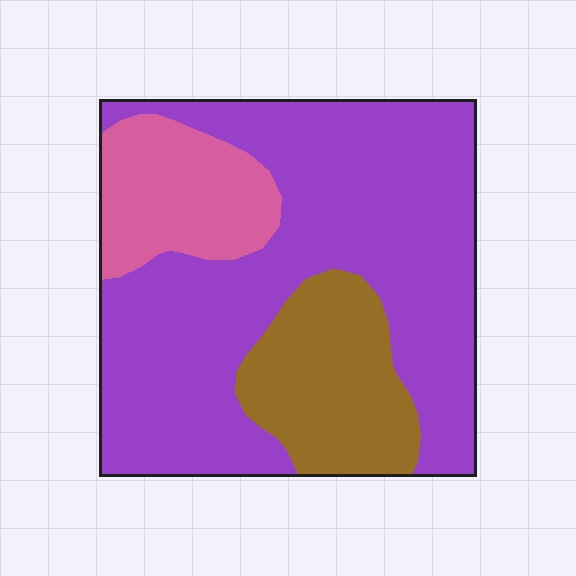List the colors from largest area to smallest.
From largest to smallest: purple, brown, pink.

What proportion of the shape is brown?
Brown covers about 20% of the shape.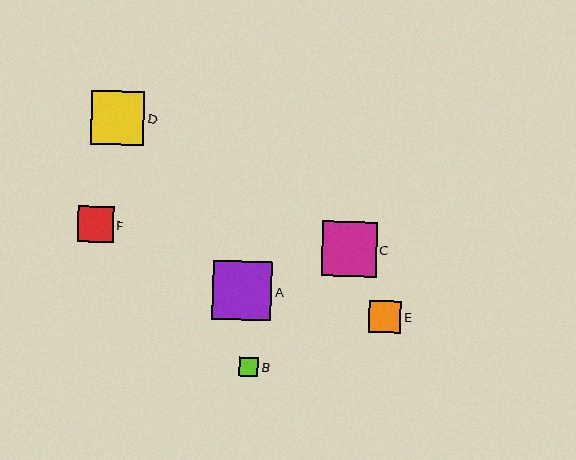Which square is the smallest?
Square B is the smallest with a size of approximately 19 pixels.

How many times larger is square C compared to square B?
Square C is approximately 2.9 times the size of square B.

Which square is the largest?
Square A is the largest with a size of approximately 59 pixels.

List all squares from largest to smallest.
From largest to smallest: A, C, D, F, E, B.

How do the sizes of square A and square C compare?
Square A and square C are approximately the same size.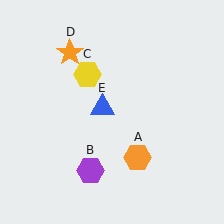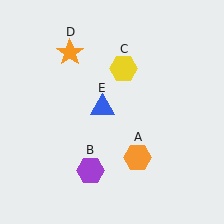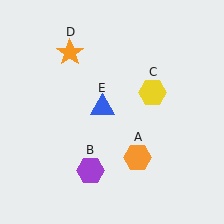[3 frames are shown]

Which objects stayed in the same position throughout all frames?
Orange hexagon (object A) and purple hexagon (object B) and orange star (object D) and blue triangle (object E) remained stationary.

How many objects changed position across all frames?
1 object changed position: yellow hexagon (object C).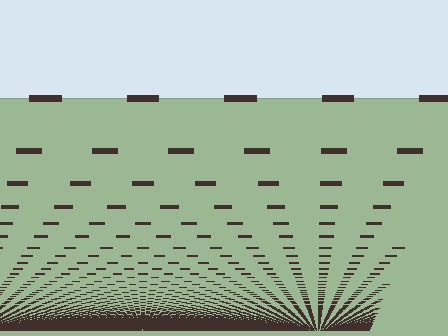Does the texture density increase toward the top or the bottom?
Density increases toward the bottom.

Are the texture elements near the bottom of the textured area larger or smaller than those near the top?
Smaller. The gradient is inverted — elements near the bottom are smaller and denser.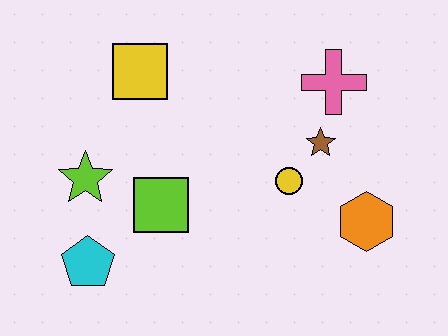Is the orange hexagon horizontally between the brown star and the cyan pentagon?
No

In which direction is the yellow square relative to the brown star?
The yellow square is to the left of the brown star.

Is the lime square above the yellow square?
No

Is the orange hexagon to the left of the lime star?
No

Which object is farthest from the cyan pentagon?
The pink cross is farthest from the cyan pentagon.